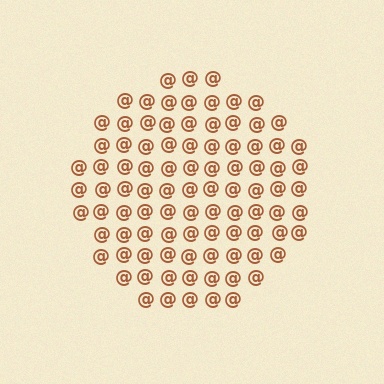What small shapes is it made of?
It is made of small at signs.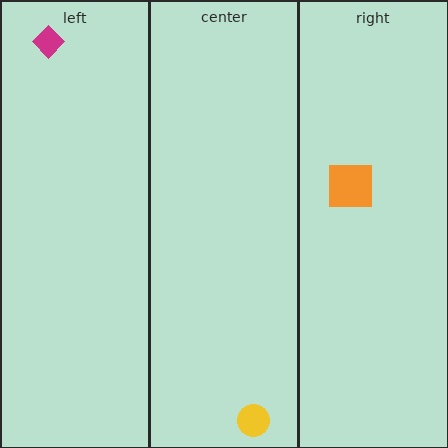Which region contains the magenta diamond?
The left region.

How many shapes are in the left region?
1.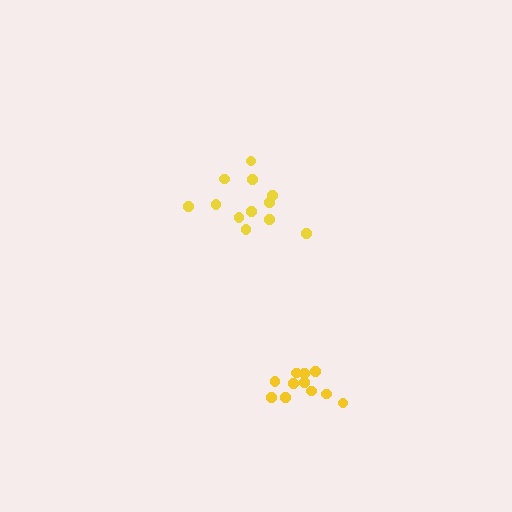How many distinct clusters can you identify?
There are 2 distinct clusters.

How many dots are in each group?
Group 1: 11 dots, Group 2: 12 dots (23 total).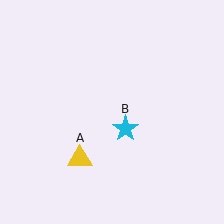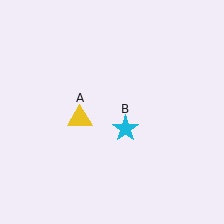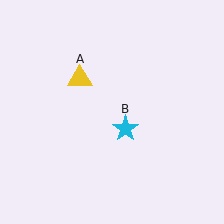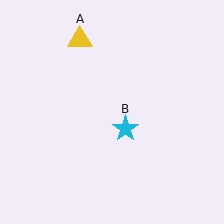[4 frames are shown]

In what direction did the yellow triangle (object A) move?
The yellow triangle (object A) moved up.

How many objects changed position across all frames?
1 object changed position: yellow triangle (object A).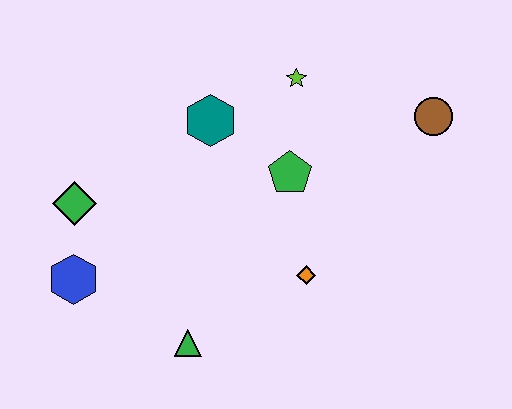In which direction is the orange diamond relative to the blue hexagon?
The orange diamond is to the right of the blue hexagon.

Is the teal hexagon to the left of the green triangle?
No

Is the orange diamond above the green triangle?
Yes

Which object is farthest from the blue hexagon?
The brown circle is farthest from the blue hexagon.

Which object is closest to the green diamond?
The blue hexagon is closest to the green diamond.